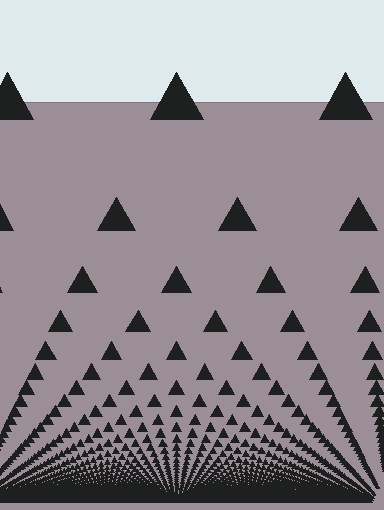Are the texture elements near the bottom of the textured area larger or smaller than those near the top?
Smaller. The gradient is inverted — elements near the bottom are smaller and denser.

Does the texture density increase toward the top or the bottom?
Density increases toward the bottom.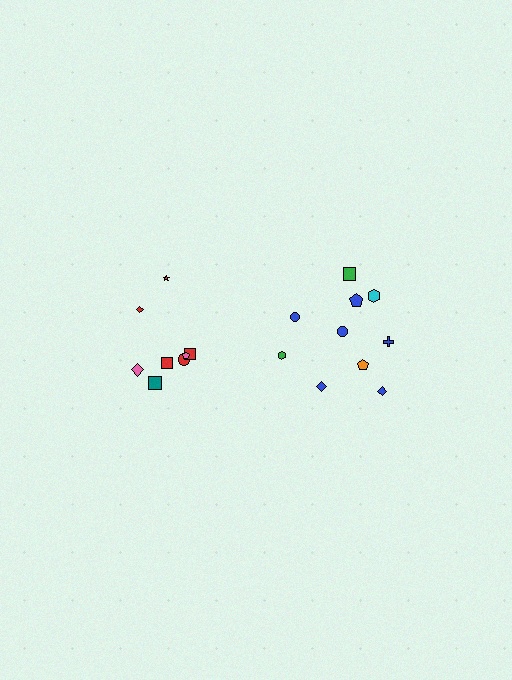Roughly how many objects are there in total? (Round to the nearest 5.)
Roughly 20 objects in total.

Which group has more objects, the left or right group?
The right group.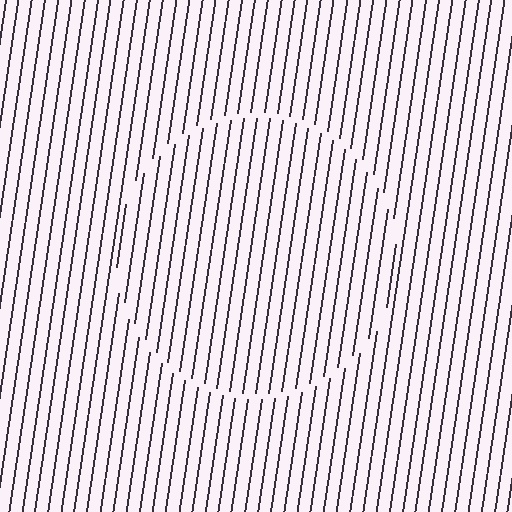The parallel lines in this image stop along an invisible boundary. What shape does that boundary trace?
An illusory circle. The interior of the shape contains the same grating, shifted by half a period — the contour is defined by the phase discontinuity where line-ends from the inner and outer gratings abut.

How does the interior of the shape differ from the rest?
The interior of the shape contains the same grating, shifted by half a period — the contour is defined by the phase discontinuity where line-ends from the inner and outer gratings abut.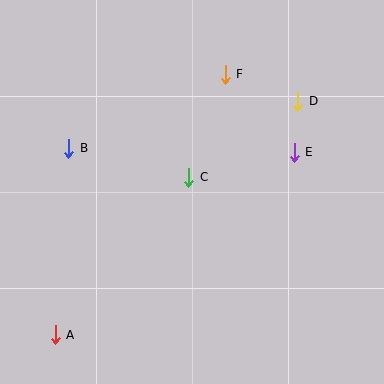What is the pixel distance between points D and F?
The distance between D and F is 77 pixels.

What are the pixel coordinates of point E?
Point E is at (294, 152).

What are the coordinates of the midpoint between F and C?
The midpoint between F and C is at (207, 126).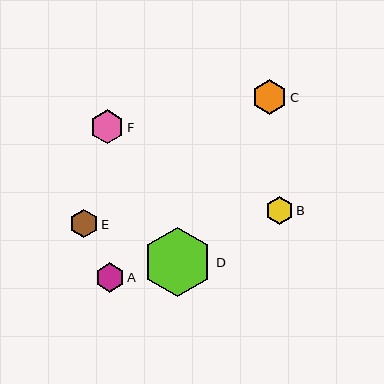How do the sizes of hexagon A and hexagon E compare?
Hexagon A and hexagon E are approximately the same size.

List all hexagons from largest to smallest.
From largest to smallest: D, C, F, A, E, B.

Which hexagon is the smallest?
Hexagon B is the smallest with a size of approximately 28 pixels.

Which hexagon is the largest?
Hexagon D is the largest with a size of approximately 69 pixels.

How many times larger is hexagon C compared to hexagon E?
Hexagon C is approximately 1.2 times the size of hexagon E.